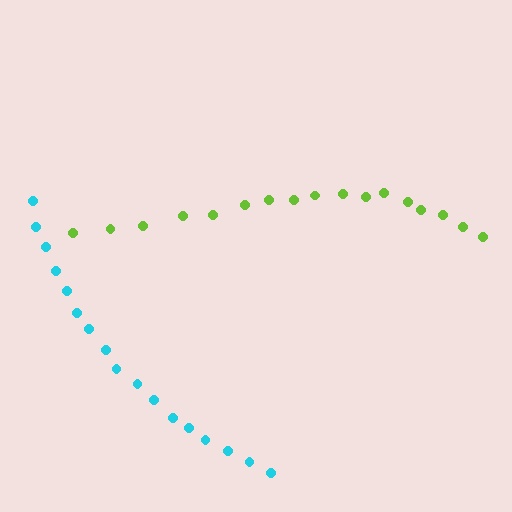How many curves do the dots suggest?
There are 2 distinct paths.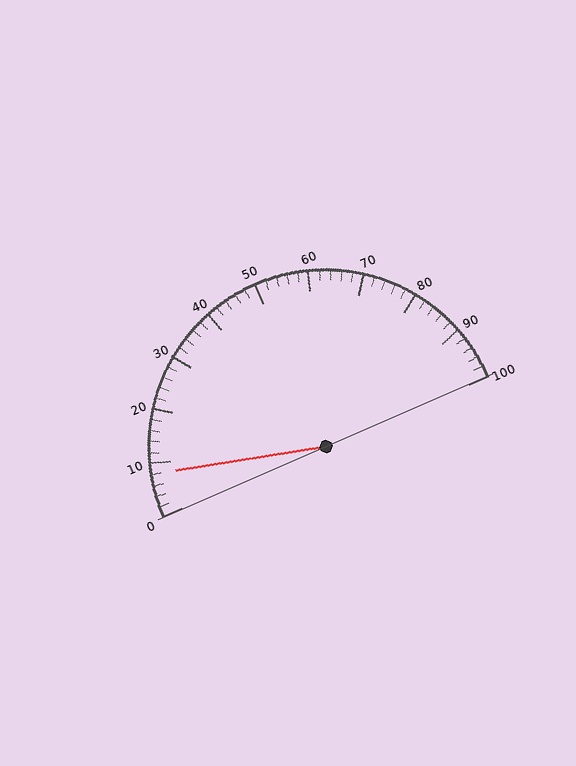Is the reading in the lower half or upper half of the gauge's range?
The reading is in the lower half of the range (0 to 100).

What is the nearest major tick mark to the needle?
The nearest major tick mark is 10.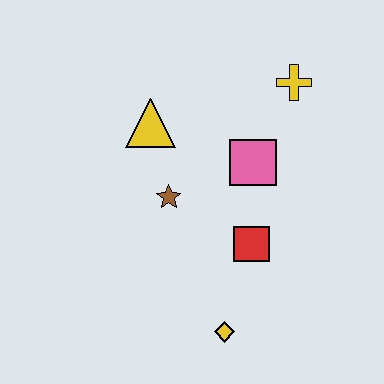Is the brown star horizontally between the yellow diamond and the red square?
No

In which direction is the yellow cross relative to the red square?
The yellow cross is above the red square.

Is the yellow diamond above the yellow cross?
No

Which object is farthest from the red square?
The yellow cross is farthest from the red square.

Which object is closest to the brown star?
The yellow triangle is closest to the brown star.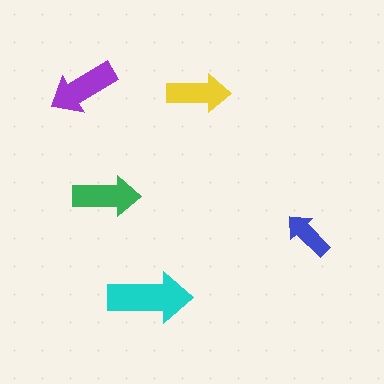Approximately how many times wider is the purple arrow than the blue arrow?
About 1.5 times wider.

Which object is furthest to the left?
The purple arrow is leftmost.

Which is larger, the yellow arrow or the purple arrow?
The purple one.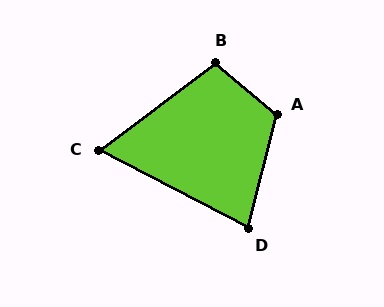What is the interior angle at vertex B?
Approximately 103 degrees (obtuse).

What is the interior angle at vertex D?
Approximately 77 degrees (acute).